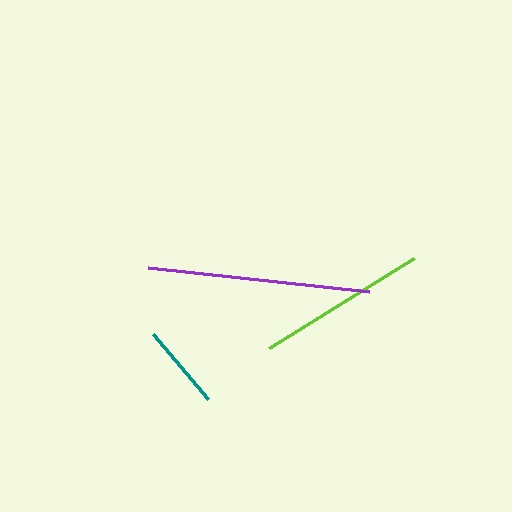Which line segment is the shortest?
The teal line is the shortest at approximately 85 pixels.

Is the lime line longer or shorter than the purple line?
The purple line is longer than the lime line.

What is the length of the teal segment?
The teal segment is approximately 85 pixels long.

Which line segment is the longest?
The purple line is the longest at approximately 222 pixels.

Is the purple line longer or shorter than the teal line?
The purple line is longer than the teal line.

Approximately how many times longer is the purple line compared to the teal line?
The purple line is approximately 2.6 times the length of the teal line.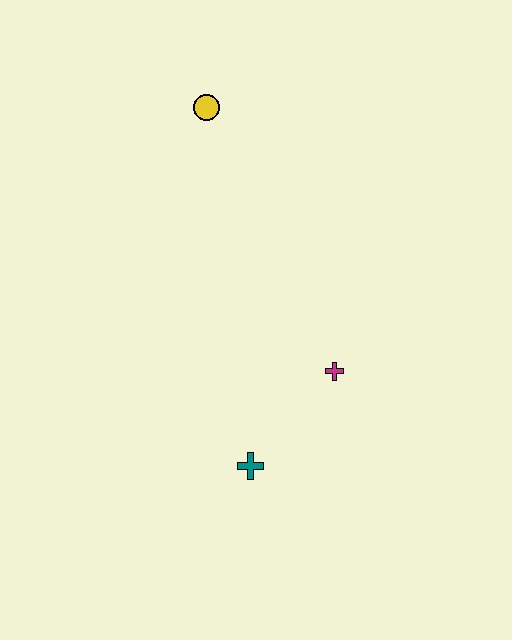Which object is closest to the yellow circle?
The magenta cross is closest to the yellow circle.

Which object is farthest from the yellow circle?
The teal cross is farthest from the yellow circle.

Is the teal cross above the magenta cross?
No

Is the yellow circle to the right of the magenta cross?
No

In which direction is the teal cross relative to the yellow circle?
The teal cross is below the yellow circle.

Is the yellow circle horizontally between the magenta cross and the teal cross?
No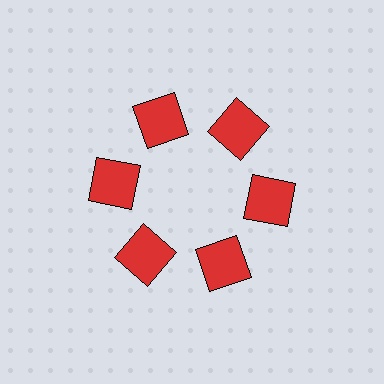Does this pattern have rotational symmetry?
Yes, this pattern has 6-fold rotational symmetry. It looks the same after rotating 60 degrees around the center.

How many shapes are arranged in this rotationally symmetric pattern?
There are 6 shapes, arranged in 6 groups of 1.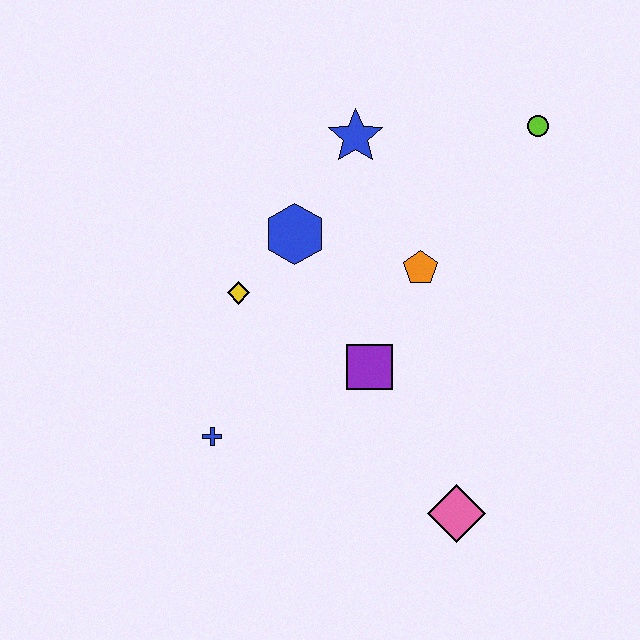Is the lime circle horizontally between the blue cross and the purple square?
No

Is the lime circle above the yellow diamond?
Yes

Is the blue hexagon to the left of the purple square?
Yes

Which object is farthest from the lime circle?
The blue cross is farthest from the lime circle.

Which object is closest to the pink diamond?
The purple square is closest to the pink diamond.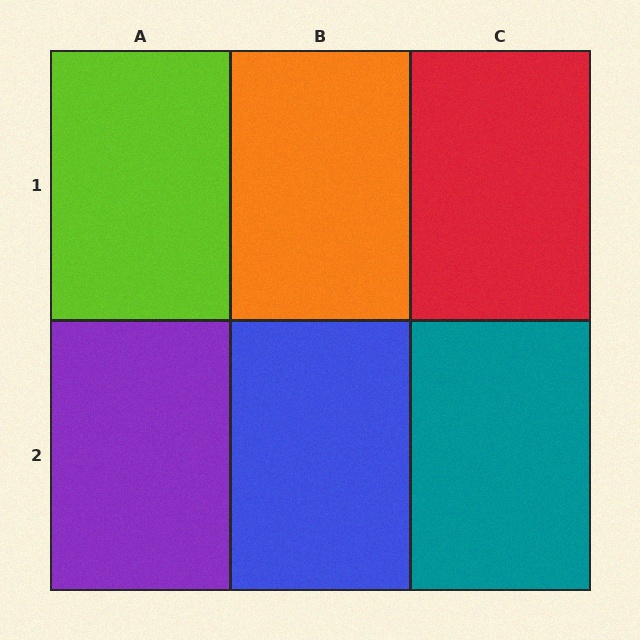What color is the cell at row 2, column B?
Blue.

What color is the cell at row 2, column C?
Teal.